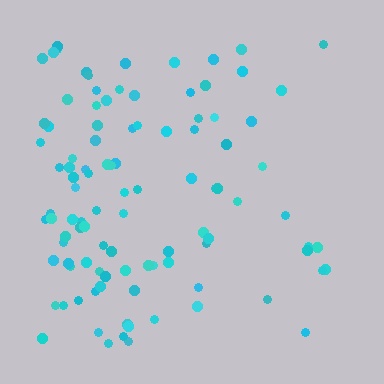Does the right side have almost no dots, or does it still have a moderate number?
Still a moderate number, just noticeably fewer than the left.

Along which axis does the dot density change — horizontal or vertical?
Horizontal.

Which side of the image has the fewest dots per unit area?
The right.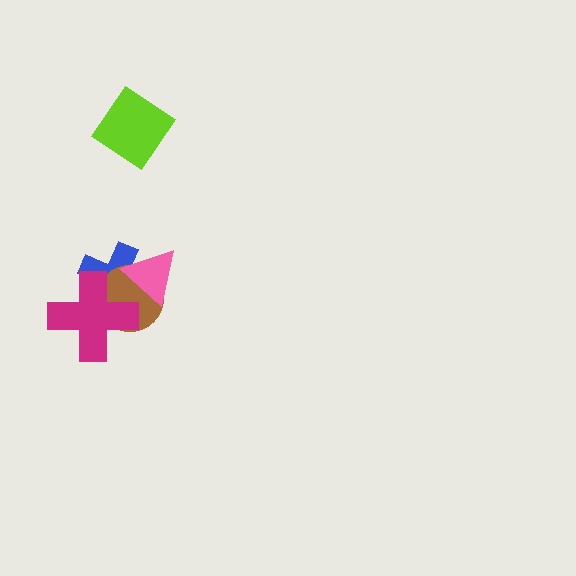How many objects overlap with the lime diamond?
0 objects overlap with the lime diamond.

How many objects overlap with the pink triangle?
2 objects overlap with the pink triangle.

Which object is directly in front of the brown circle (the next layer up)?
The magenta cross is directly in front of the brown circle.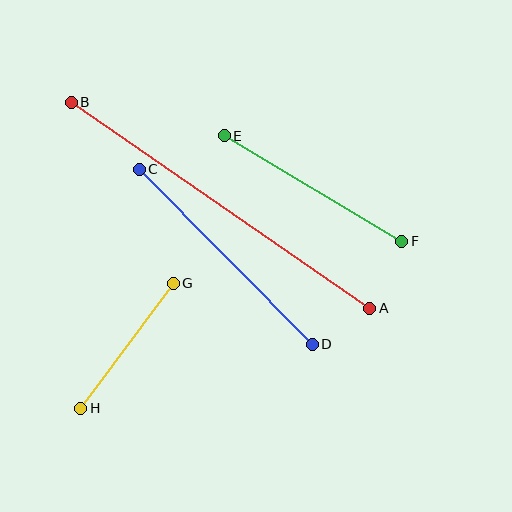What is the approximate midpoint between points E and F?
The midpoint is at approximately (313, 188) pixels.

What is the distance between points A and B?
The distance is approximately 363 pixels.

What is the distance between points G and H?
The distance is approximately 155 pixels.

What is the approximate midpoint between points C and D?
The midpoint is at approximately (226, 257) pixels.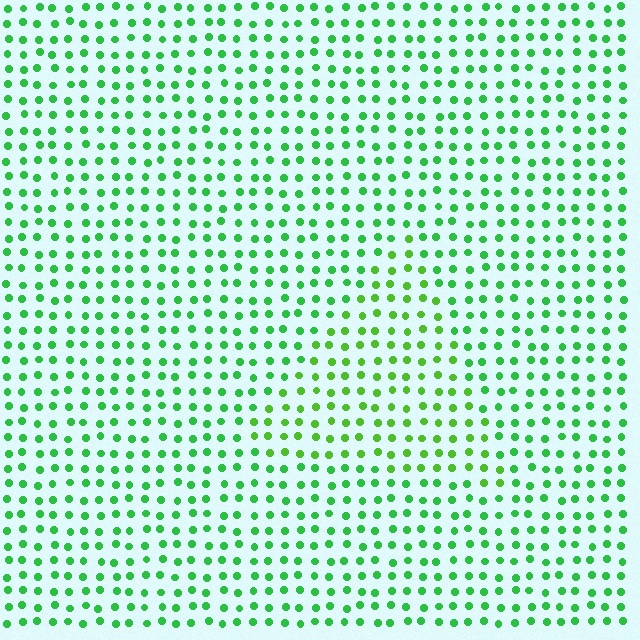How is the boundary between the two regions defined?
The boundary is defined purely by a slight shift in hue (about 23 degrees). Spacing, size, and orientation are identical on both sides.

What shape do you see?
I see a triangle.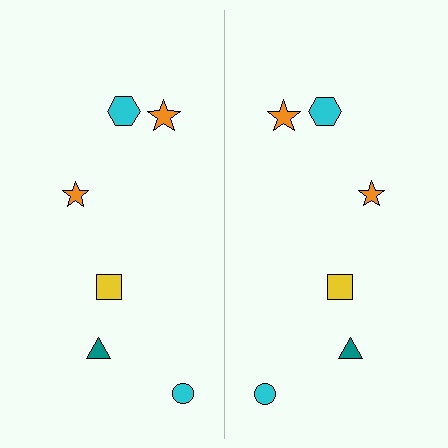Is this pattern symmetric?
Yes, this pattern has bilateral (reflection) symmetry.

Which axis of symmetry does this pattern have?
The pattern has a vertical axis of symmetry running through the center of the image.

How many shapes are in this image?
There are 12 shapes in this image.